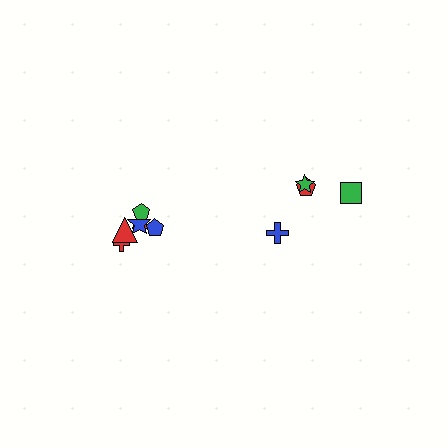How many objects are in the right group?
There are 4 objects.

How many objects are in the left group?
There are 6 objects.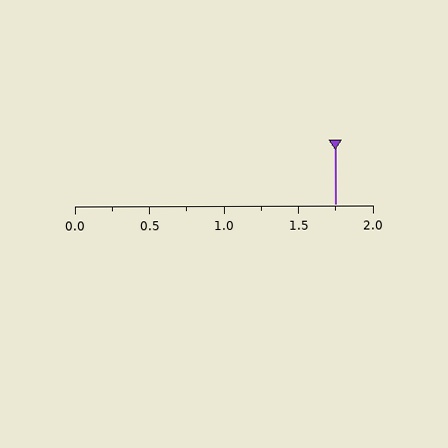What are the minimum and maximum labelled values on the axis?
The axis runs from 0.0 to 2.0.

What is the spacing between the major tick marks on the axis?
The major ticks are spaced 0.5 apart.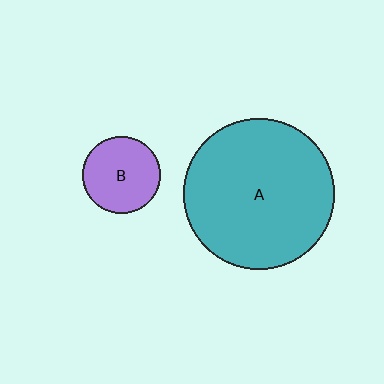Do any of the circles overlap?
No, none of the circles overlap.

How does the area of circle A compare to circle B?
Approximately 3.8 times.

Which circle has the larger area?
Circle A (teal).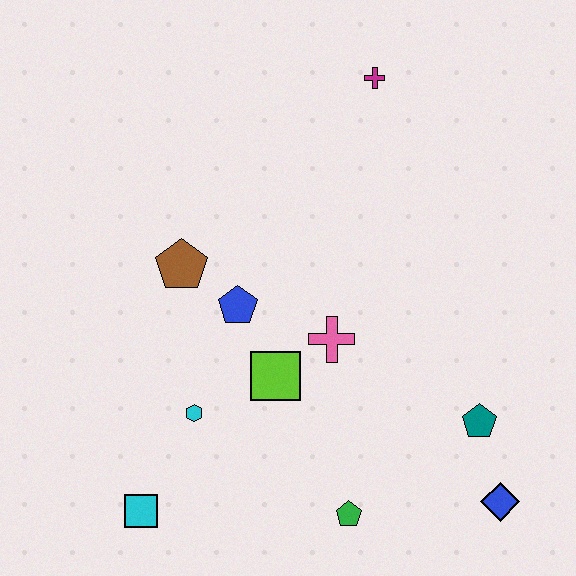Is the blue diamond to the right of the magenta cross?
Yes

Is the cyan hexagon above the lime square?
No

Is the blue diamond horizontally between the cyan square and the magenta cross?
No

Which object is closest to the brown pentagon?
The blue pentagon is closest to the brown pentagon.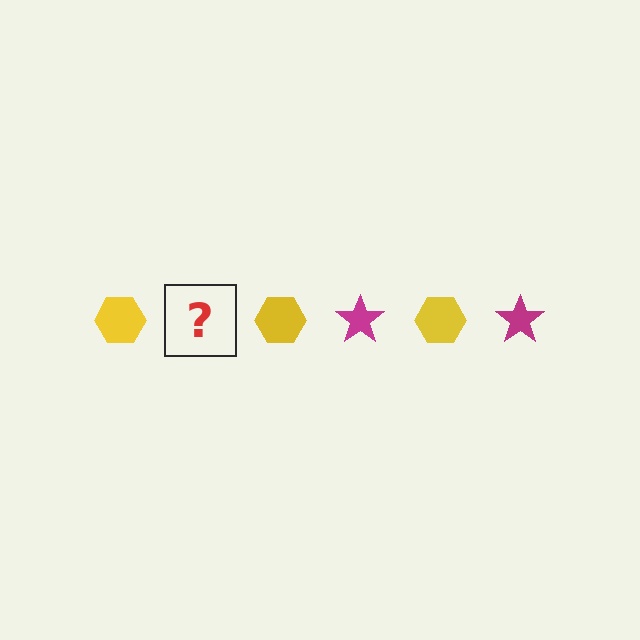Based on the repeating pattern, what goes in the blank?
The blank should be a magenta star.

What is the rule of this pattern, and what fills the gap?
The rule is that the pattern alternates between yellow hexagon and magenta star. The gap should be filled with a magenta star.